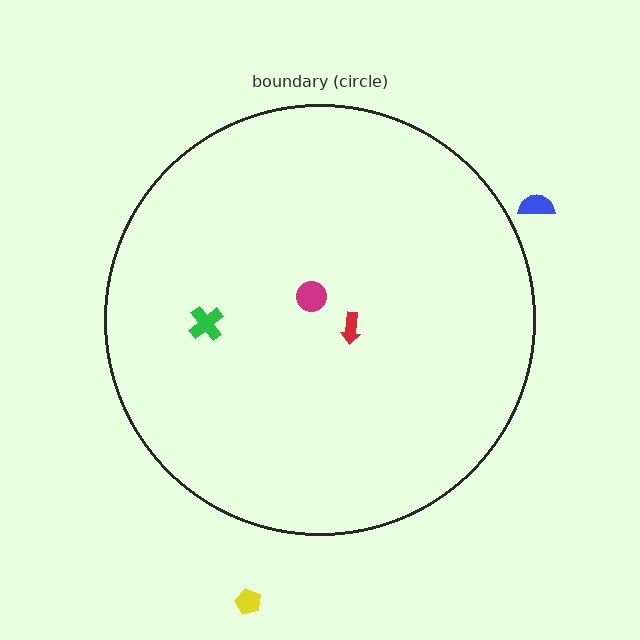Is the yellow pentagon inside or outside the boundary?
Outside.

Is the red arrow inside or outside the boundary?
Inside.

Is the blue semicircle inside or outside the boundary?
Outside.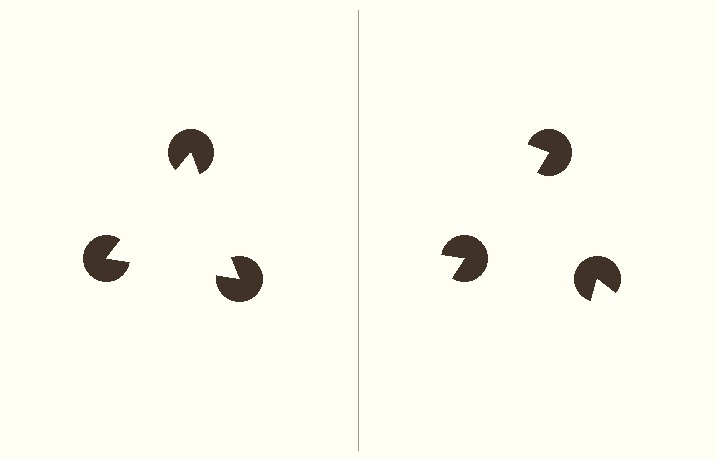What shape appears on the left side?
An illusory triangle.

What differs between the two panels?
The pac-man discs are positioned identically on both sides; only the wedge orientations differ. On the left they align to a triangle; on the right they are misaligned.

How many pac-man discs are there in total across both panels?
6 — 3 on each side.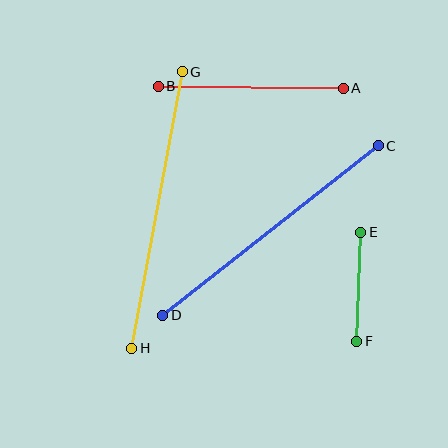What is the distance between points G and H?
The distance is approximately 281 pixels.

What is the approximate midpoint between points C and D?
The midpoint is at approximately (271, 231) pixels.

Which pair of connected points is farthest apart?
Points G and H are farthest apart.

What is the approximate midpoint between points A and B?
The midpoint is at approximately (251, 87) pixels.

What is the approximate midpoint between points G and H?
The midpoint is at approximately (157, 210) pixels.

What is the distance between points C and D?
The distance is approximately 274 pixels.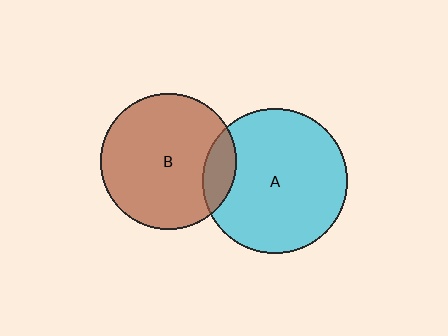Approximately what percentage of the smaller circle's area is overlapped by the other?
Approximately 15%.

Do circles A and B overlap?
Yes.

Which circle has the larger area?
Circle A (cyan).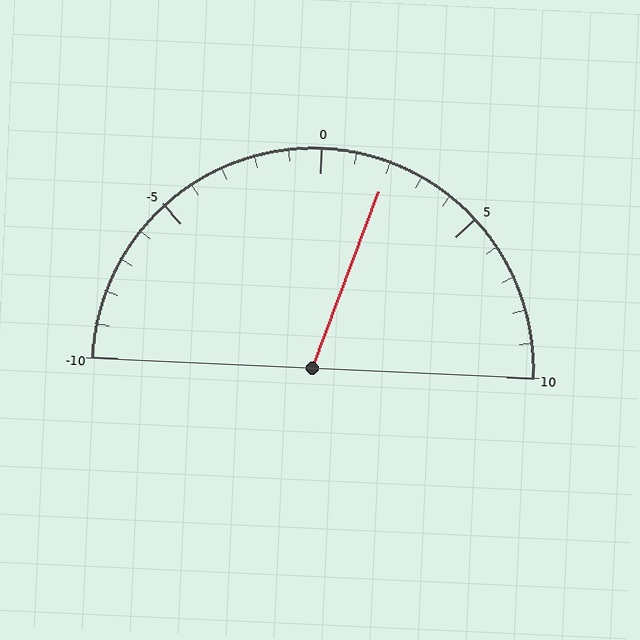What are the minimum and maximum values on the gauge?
The gauge ranges from -10 to 10.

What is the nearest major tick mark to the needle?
The nearest major tick mark is 0.